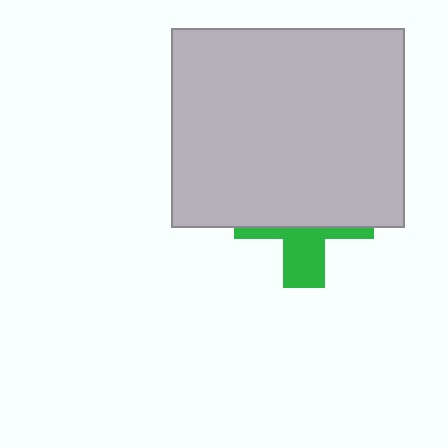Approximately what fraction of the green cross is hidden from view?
Roughly 64% of the green cross is hidden behind the light gray rectangle.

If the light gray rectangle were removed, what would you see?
You would see the complete green cross.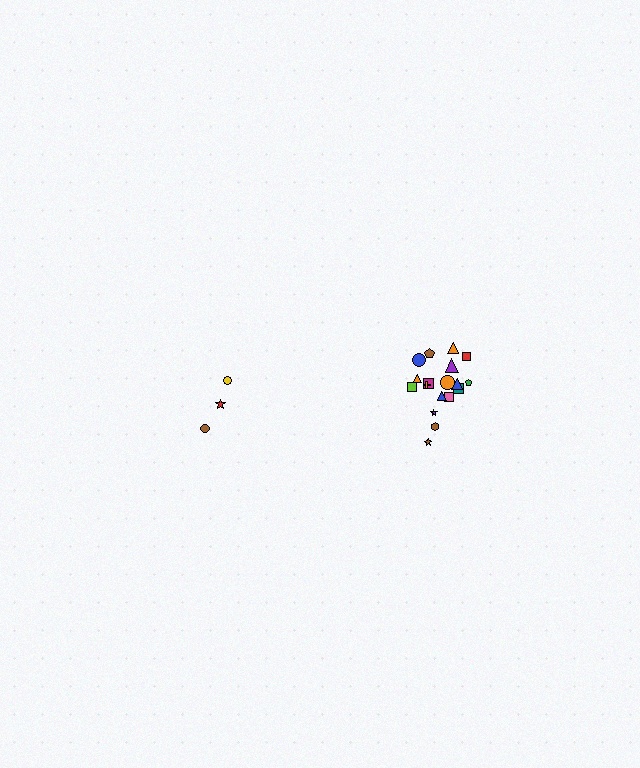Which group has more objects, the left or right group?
The right group.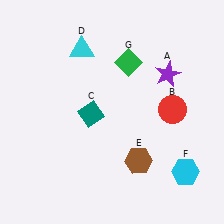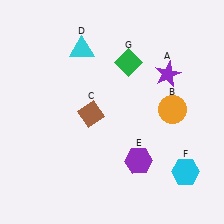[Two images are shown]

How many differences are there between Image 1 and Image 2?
There are 3 differences between the two images.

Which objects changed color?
B changed from red to orange. C changed from teal to brown. E changed from brown to purple.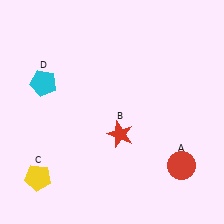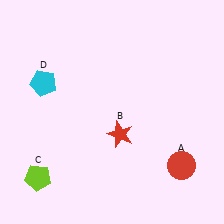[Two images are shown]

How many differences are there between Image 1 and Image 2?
There is 1 difference between the two images.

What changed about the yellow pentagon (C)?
In Image 1, C is yellow. In Image 2, it changed to lime.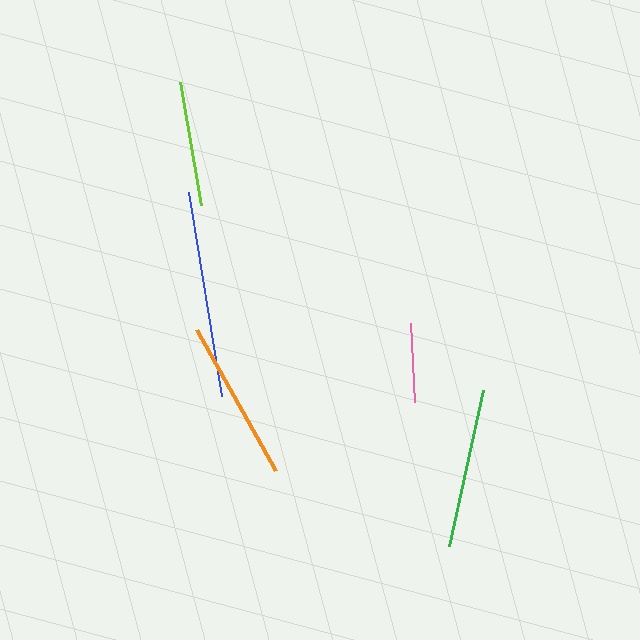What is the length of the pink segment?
The pink segment is approximately 79 pixels long.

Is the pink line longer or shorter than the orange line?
The orange line is longer than the pink line.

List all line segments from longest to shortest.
From longest to shortest: blue, orange, green, lime, pink.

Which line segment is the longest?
The blue line is the longest at approximately 207 pixels.